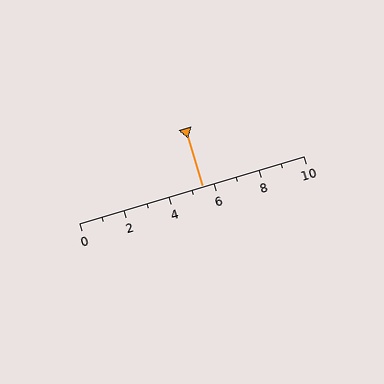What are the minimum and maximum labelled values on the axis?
The axis runs from 0 to 10.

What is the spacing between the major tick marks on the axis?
The major ticks are spaced 2 apart.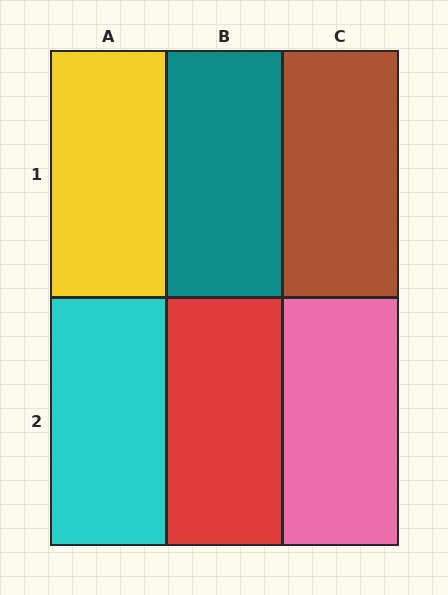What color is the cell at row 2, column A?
Cyan.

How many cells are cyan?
1 cell is cyan.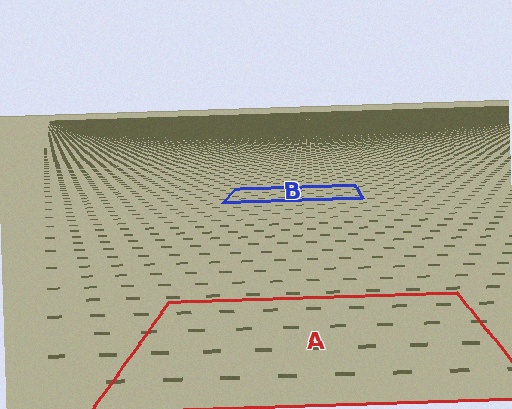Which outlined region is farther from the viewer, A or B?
Region B is farther from the viewer — the texture elements inside it appear smaller and more densely packed.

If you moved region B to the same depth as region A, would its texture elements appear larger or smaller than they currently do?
They would appear larger. At a closer depth, the same texture elements are projected at a bigger on-screen size.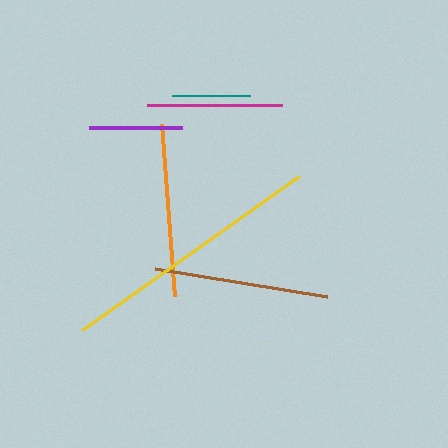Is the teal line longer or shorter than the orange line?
The orange line is longer than the teal line.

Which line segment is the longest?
The yellow line is the longest at approximately 267 pixels.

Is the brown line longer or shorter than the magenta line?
The brown line is longer than the magenta line.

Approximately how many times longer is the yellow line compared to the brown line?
The yellow line is approximately 1.5 times the length of the brown line.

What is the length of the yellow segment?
The yellow segment is approximately 267 pixels long.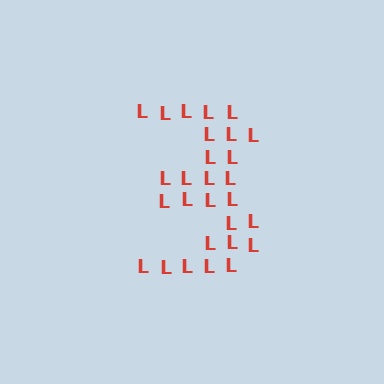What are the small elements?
The small elements are letter L's.